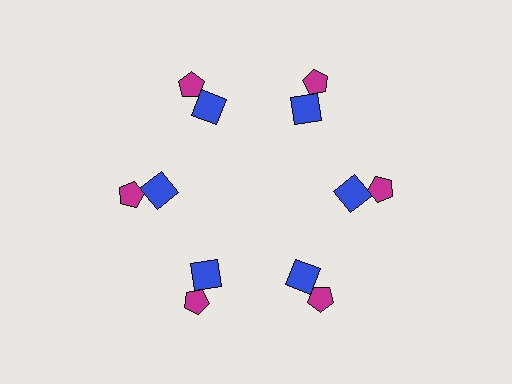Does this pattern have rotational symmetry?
Yes, this pattern has 6-fold rotational symmetry. It looks the same after rotating 60 degrees around the center.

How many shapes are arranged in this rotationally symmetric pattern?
There are 12 shapes, arranged in 6 groups of 2.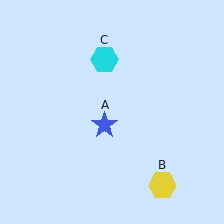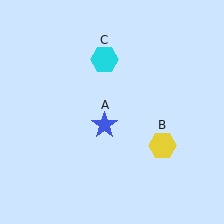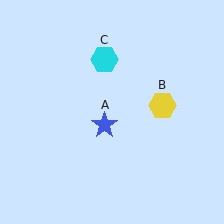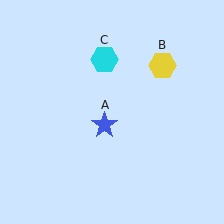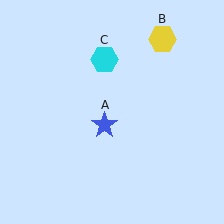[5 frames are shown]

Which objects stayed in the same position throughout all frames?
Blue star (object A) and cyan hexagon (object C) remained stationary.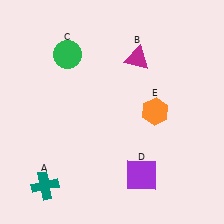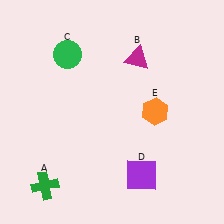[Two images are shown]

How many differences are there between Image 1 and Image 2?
There is 1 difference between the two images.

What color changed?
The cross (A) changed from teal in Image 1 to green in Image 2.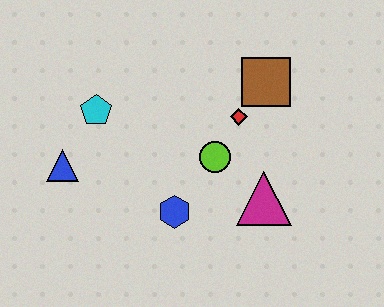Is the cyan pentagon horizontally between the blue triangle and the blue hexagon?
Yes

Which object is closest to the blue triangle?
The cyan pentagon is closest to the blue triangle.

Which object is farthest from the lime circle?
The blue triangle is farthest from the lime circle.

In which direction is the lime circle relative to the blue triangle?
The lime circle is to the right of the blue triangle.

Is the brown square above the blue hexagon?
Yes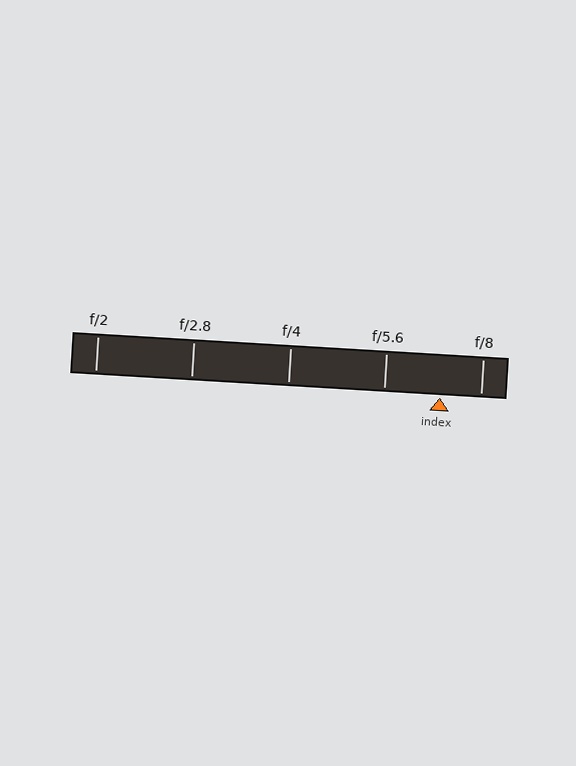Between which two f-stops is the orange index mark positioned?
The index mark is between f/5.6 and f/8.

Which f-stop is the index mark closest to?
The index mark is closest to f/8.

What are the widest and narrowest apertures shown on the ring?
The widest aperture shown is f/2 and the narrowest is f/8.